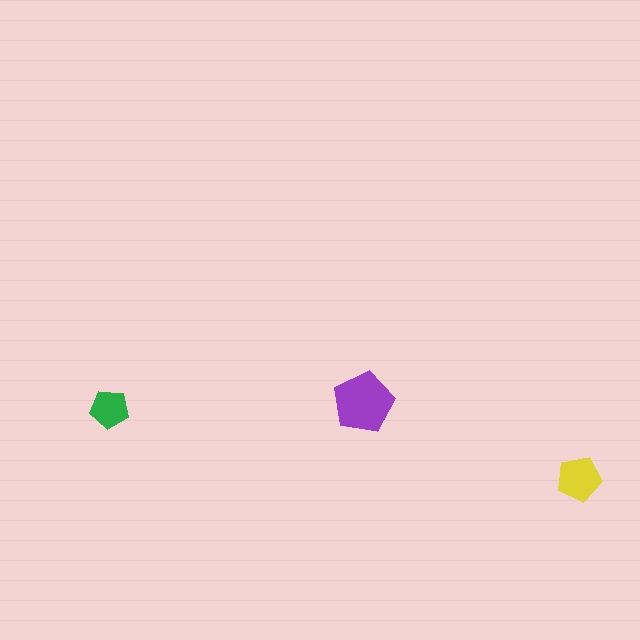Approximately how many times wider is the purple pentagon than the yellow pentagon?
About 1.5 times wider.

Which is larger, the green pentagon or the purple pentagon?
The purple one.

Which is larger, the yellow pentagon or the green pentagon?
The yellow one.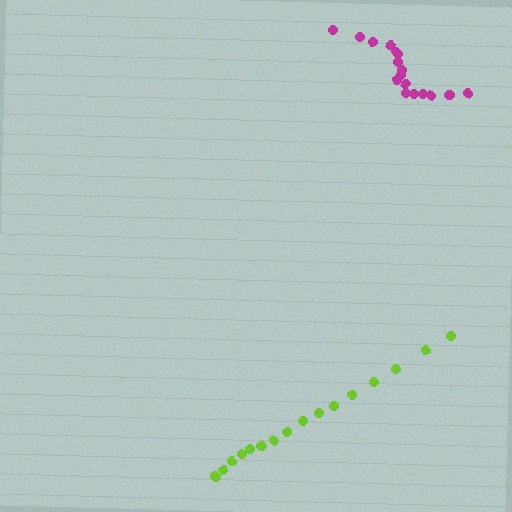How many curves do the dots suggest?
There are 2 distinct paths.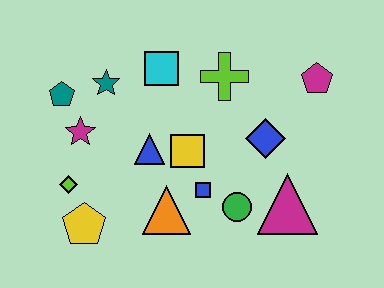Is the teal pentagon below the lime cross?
Yes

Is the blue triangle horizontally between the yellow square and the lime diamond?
Yes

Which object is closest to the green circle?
The blue square is closest to the green circle.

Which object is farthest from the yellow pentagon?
The magenta pentagon is farthest from the yellow pentagon.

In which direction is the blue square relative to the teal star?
The blue square is below the teal star.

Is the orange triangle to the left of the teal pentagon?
No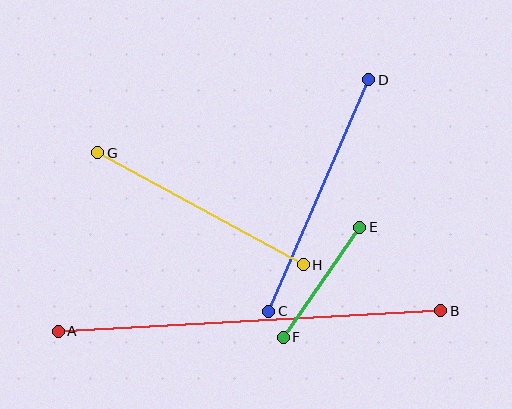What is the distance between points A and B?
The distance is approximately 383 pixels.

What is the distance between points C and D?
The distance is approximately 252 pixels.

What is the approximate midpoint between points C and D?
The midpoint is at approximately (319, 195) pixels.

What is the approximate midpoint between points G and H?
The midpoint is at approximately (200, 209) pixels.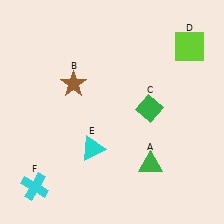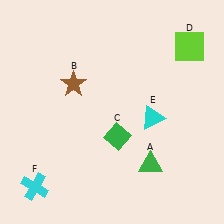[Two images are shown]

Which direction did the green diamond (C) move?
The green diamond (C) moved left.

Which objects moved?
The objects that moved are: the green diamond (C), the cyan triangle (E).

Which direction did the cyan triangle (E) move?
The cyan triangle (E) moved right.